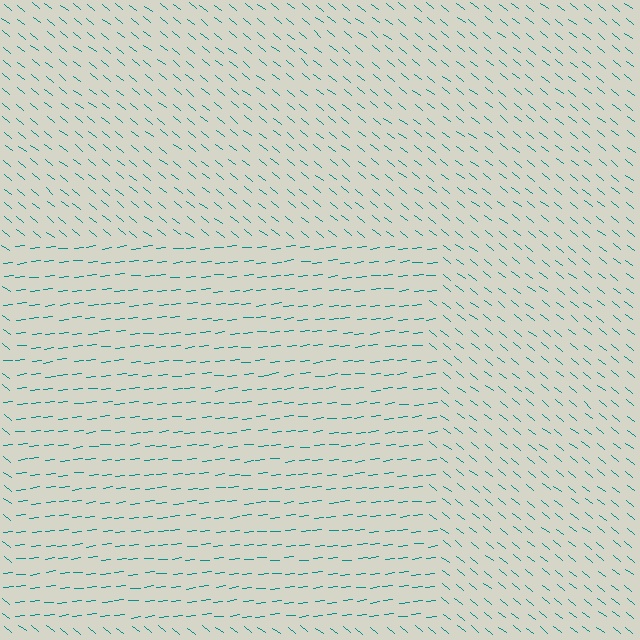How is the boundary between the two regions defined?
The boundary is defined purely by a change in line orientation (approximately 45 degrees difference). All lines are the same color and thickness.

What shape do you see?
I see a rectangle.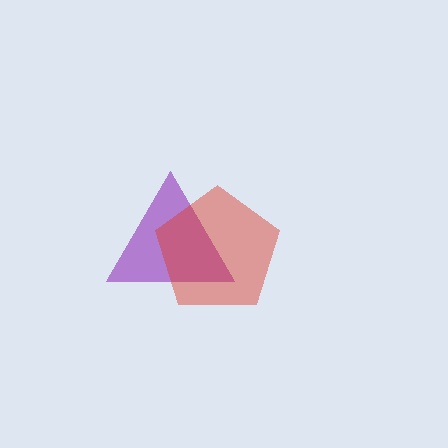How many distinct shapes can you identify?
There are 2 distinct shapes: a purple triangle, a red pentagon.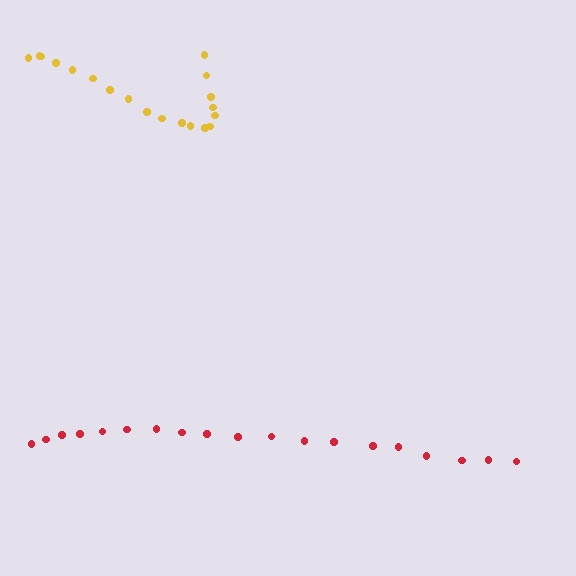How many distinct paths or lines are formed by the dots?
There are 2 distinct paths.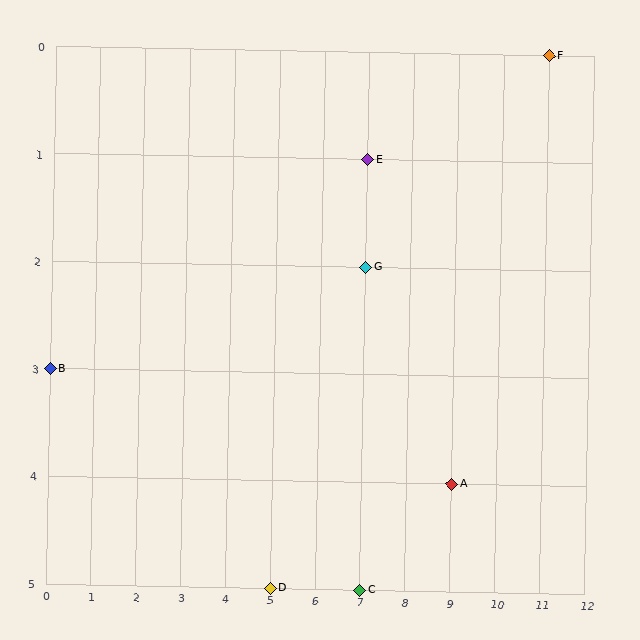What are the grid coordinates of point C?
Point C is at grid coordinates (7, 5).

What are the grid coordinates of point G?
Point G is at grid coordinates (7, 2).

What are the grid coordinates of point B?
Point B is at grid coordinates (0, 3).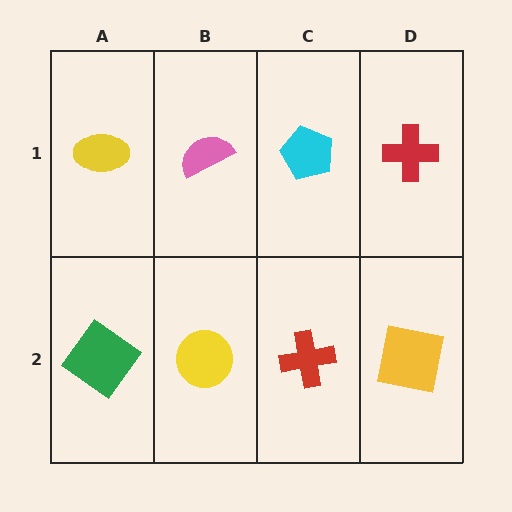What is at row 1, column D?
A red cross.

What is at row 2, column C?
A red cross.